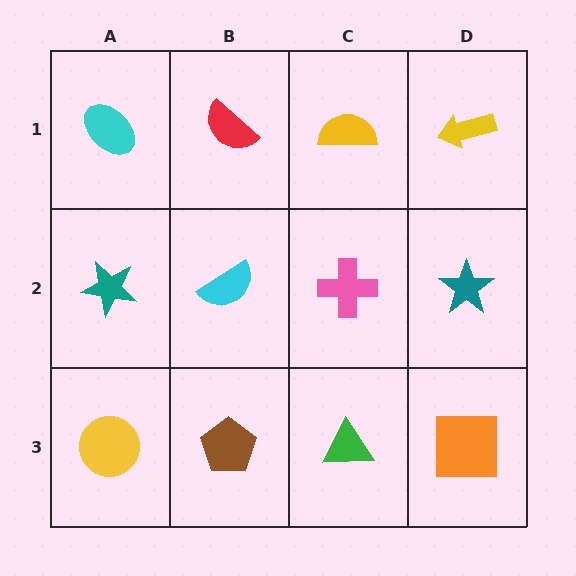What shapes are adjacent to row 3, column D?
A teal star (row 2, column D), a green triangle (row 3, column C).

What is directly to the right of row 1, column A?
A red semicircle.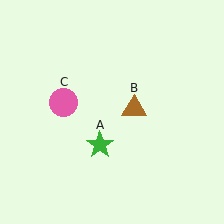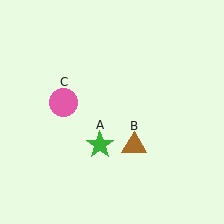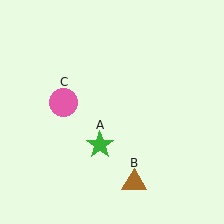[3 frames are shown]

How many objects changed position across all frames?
1 object changed position: brown triangle (object B).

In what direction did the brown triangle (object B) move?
The brown triangle (object B) moved down.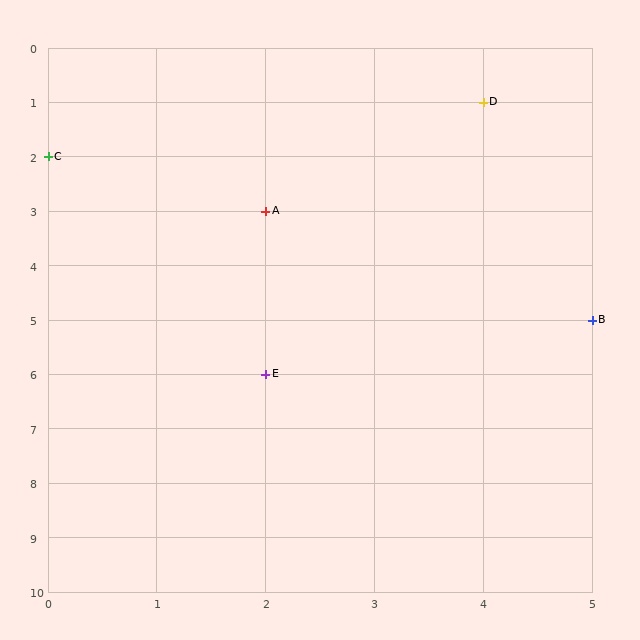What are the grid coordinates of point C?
Point C is at grid coordinates (0, 2).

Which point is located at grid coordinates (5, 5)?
Point B is at (5, 5).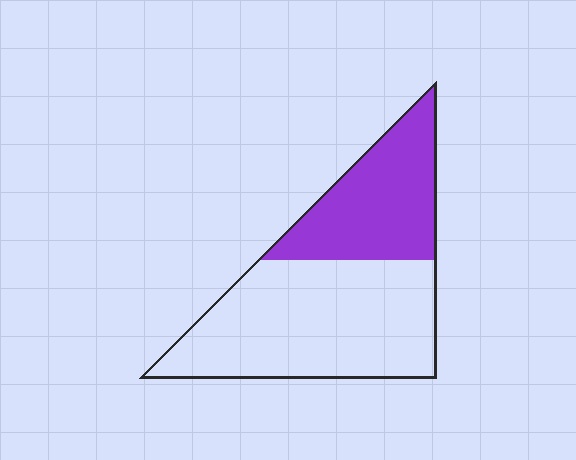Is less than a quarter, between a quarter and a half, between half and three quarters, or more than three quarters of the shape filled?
Between a quarter and a half.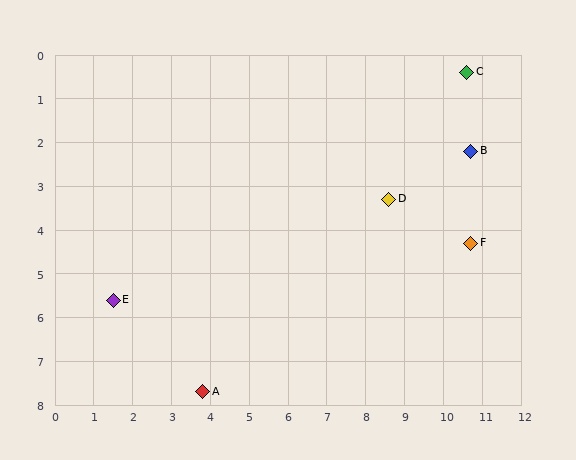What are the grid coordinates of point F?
Point F is at approximately (10.7, 4.3).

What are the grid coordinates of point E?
Point E is at approximately (1.5, 5.6).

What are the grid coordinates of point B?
Point B is at approximately (10.7, 2.2).